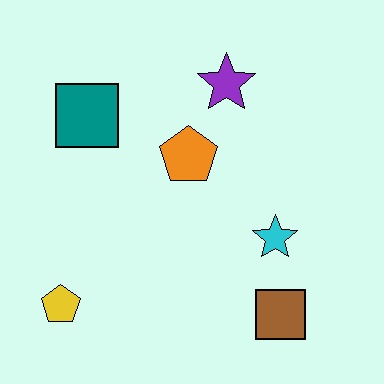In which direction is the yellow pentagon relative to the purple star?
The yellow pentagon is below the purple star.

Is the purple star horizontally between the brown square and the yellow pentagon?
Yes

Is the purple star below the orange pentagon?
No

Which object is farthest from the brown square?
The teal square is farthest from the brown square.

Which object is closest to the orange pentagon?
The purple star is closest to the orange pentagon.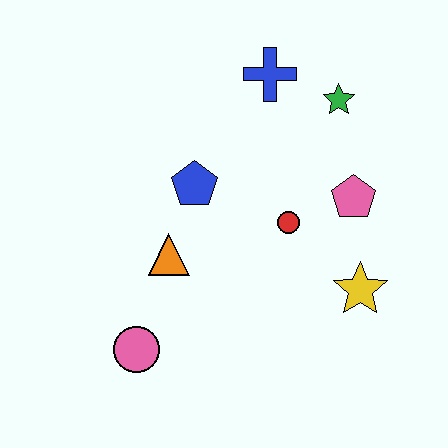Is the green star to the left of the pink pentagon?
Yes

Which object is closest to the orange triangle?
The blue pentagon is closest to the orange triangle.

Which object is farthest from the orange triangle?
The green star is farthest from the orange triangle.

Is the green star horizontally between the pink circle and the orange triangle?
No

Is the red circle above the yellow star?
Yes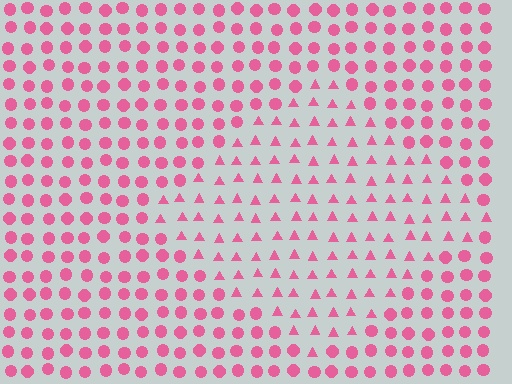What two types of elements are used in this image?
The image uses triangles inside the diamond region and circles outside it.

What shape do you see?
I see a diamond.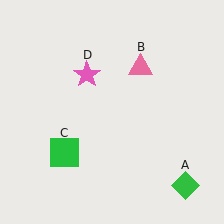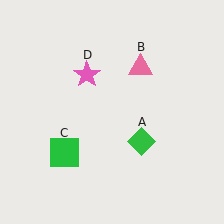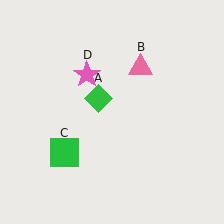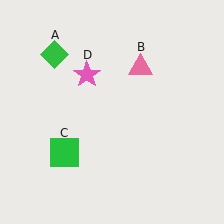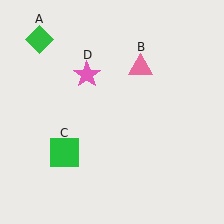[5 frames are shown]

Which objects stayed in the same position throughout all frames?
Pink triangle (object B) and green square (object C) and pink star (object D) remained stationary.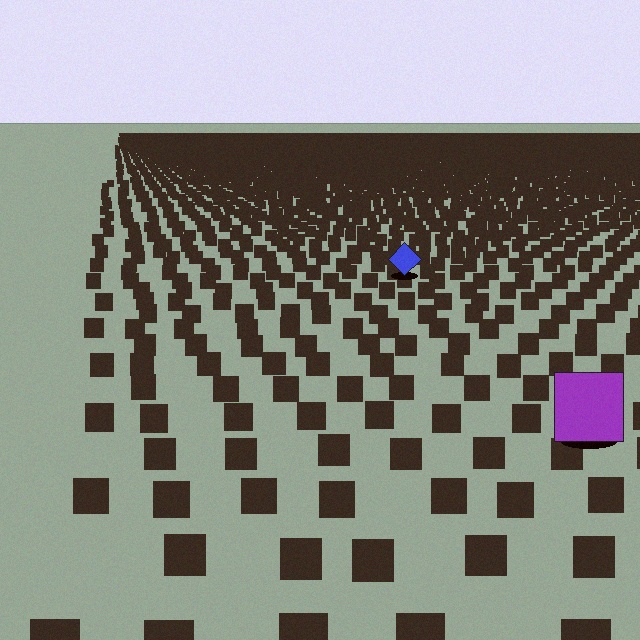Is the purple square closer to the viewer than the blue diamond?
Yes. The purple square is closer — you can tell from the texture gradient: the ground texture is coarser near it.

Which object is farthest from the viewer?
The blue diamond is farthest from the viewer. It appears smaller and the ground texture around it is denser.